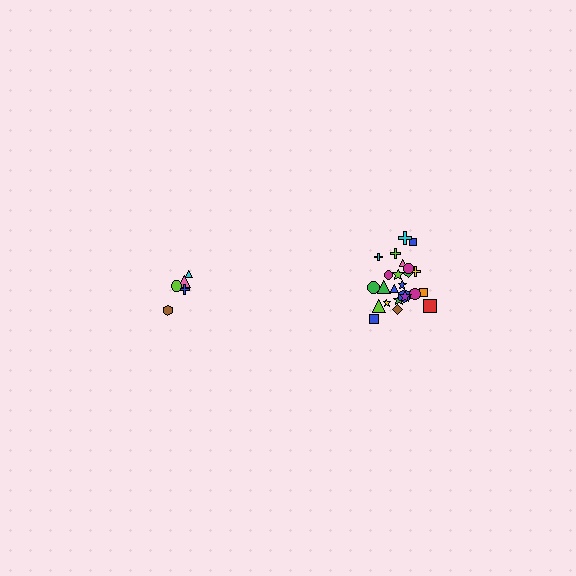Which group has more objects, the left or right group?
The right group.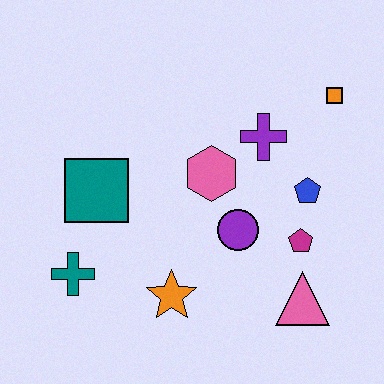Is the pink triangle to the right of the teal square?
Yes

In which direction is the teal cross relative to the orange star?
The teal cross is to the left of the orange star.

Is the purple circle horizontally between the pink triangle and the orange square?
No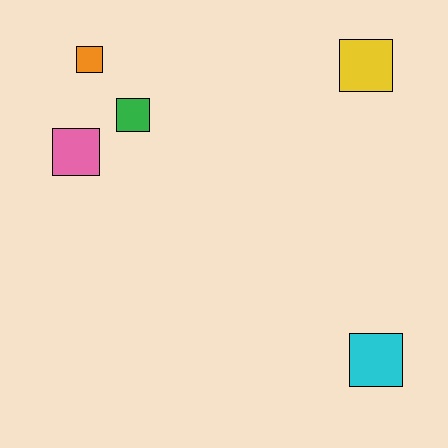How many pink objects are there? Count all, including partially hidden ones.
There is 1 pink object.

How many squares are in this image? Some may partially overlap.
There are 5 squares.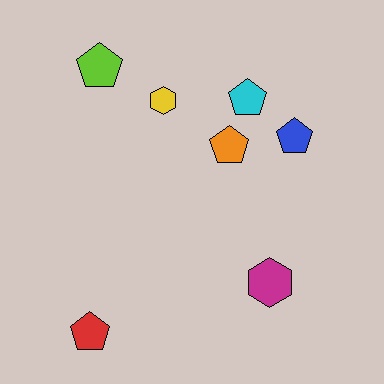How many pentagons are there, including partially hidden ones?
There are 5 pentagons.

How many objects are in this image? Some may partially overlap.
There are 7 objects.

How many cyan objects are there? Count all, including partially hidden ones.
There is 1 cyan object.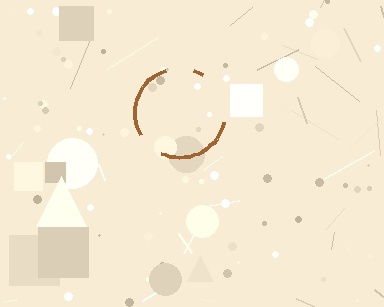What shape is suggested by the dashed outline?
The dashed outline suggests a circle.